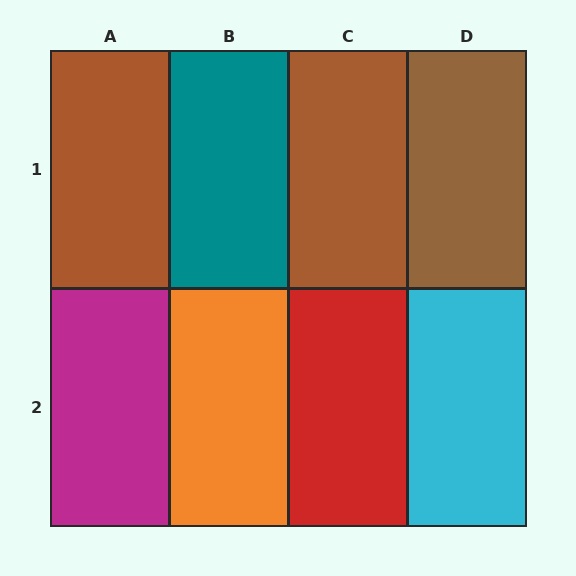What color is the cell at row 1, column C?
Brown.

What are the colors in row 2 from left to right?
Magenta, orange, red, cyan.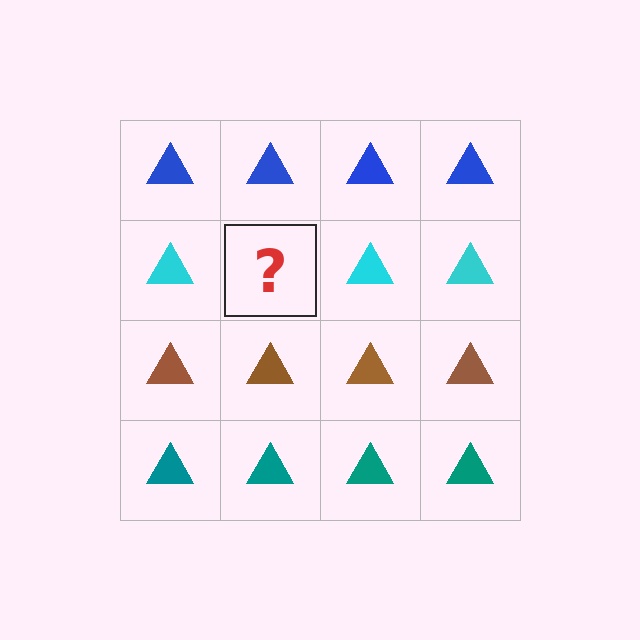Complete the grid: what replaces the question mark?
The question mark should be replaced with a cyan triangle.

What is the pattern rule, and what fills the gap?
The rule is that each row has a consistent color. The gap should be filled with a cyan triangle.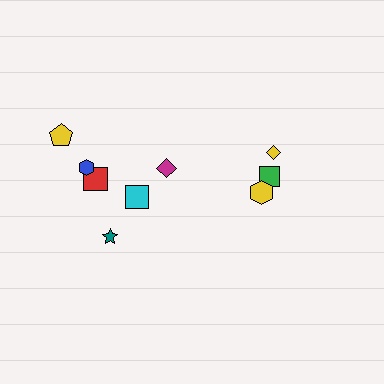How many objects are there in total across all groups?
There are 9 objects.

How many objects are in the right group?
There are 3 objects.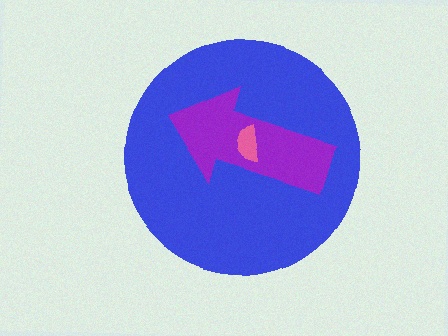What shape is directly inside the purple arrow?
The pink semicircle.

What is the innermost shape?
The pink semicircle.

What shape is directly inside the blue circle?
The purple arrow.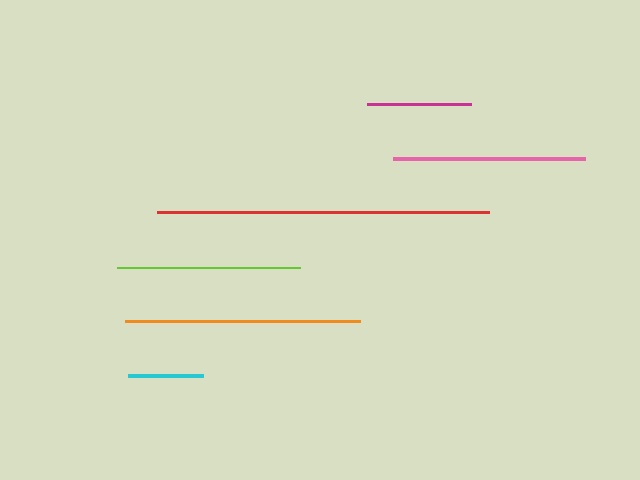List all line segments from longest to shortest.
From longest to shortest: red, orange, pink, lime, magenta, cyan.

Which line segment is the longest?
The red line is the longest at approximately 332 pixels.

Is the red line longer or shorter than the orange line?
The red line is longer than the orange line.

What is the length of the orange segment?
The orange segment is approximately 235 pixels long.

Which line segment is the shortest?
The cyan line is the shortest at approximately 74 pixels.